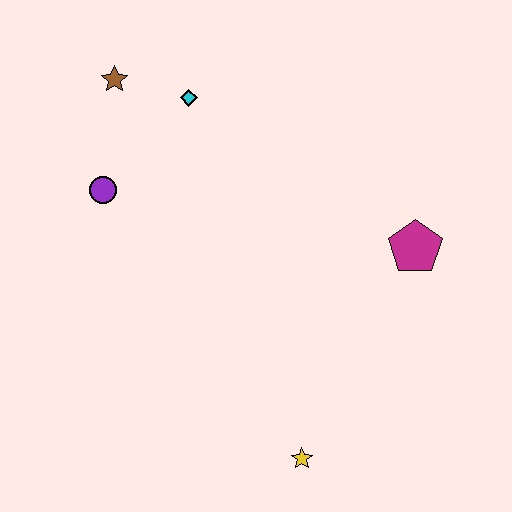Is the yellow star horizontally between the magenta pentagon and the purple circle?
Yes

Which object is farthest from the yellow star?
The brown star is farthest from the yellow star.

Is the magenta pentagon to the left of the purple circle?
No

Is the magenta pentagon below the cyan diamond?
Yes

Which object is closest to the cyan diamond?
The brown star is closest to the cyan diamond.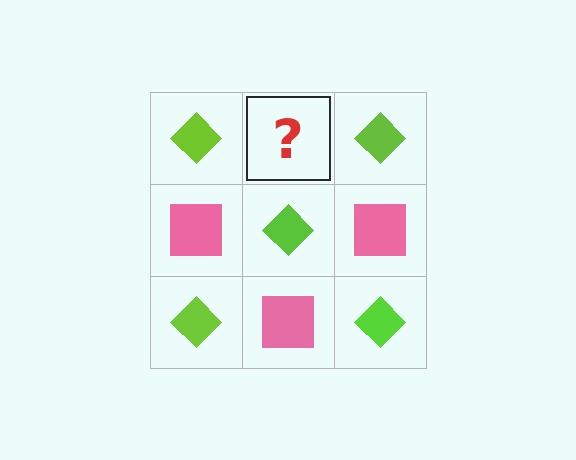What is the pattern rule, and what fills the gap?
The rule is that it alternates lime diamond and pink square in a checkerboard pattern. The gap should be filled with a pink square.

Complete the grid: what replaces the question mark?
The question mark should be replaced with a pink square.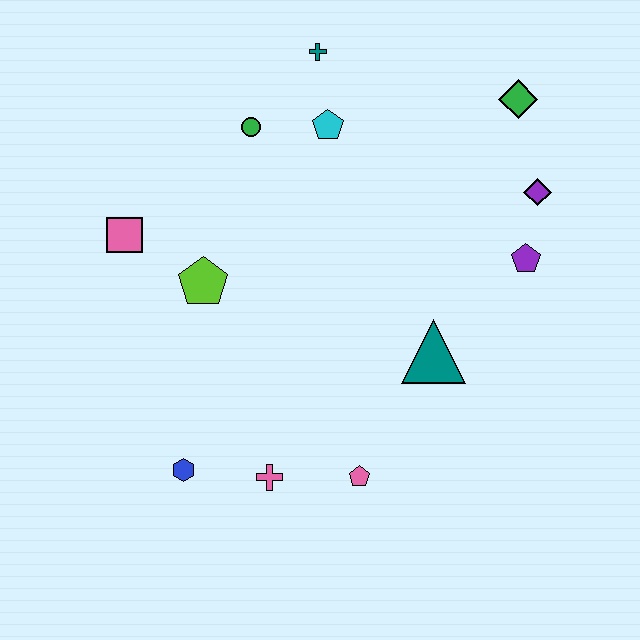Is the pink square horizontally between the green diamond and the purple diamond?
No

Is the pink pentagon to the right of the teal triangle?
No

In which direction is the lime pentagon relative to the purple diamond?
The lime pentagon is to the left of the purple diamond.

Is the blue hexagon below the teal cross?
Yes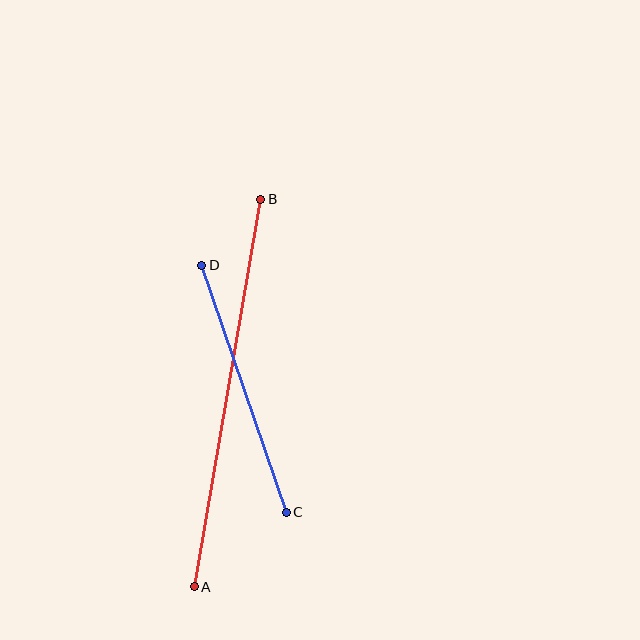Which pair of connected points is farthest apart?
Points A and B are farthest apart.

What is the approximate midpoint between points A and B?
The midpoint is at approximately (227, 393) pixels.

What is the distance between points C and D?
The distance is approximately 261 pixels.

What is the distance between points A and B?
The distance is approximately 393 pixels.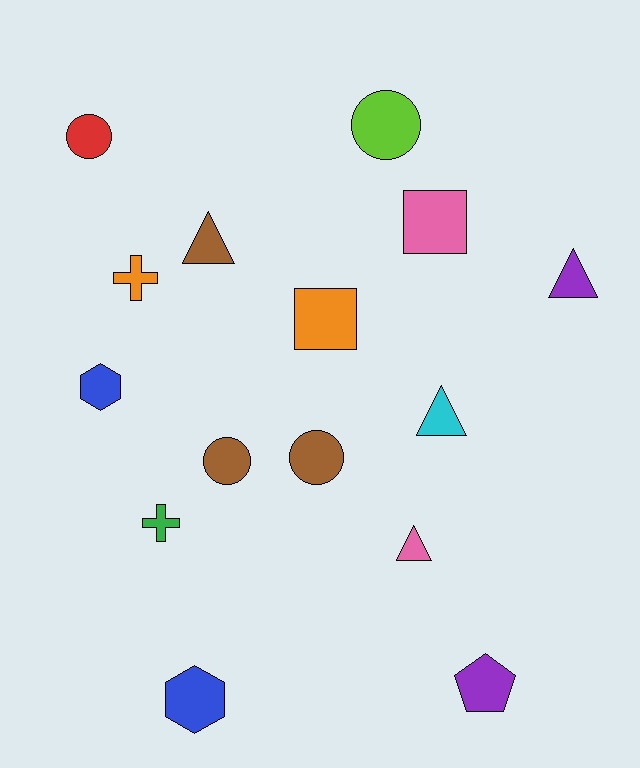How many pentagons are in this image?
There is 1 pentagon.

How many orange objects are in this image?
There are 2 orange objects.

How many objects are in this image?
There are 15 objects.